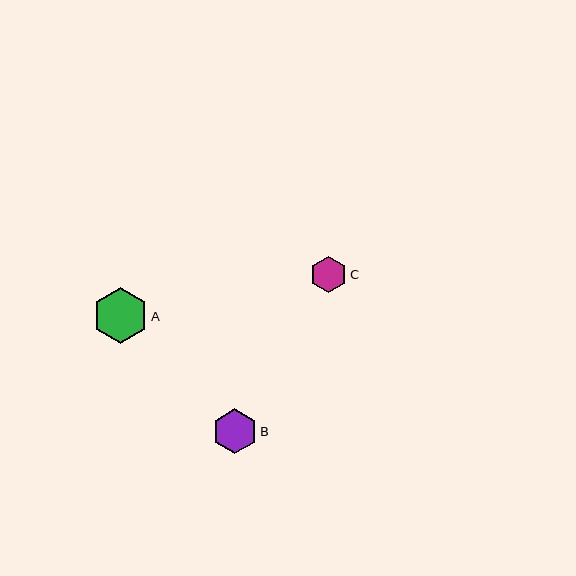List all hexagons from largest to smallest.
From largest to smallest: A, B, C.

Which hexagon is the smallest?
Hexagon C is the smallest with a size of approximately 36 pixels.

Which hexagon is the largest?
Hexagon A is the largest with a size of approximately 56 pixels.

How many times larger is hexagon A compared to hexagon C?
Hexagon A is approximately 1.5 times the size of hexagon C.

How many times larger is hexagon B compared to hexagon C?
Hexagon B is approximately 1.2 times the size of hexagon C.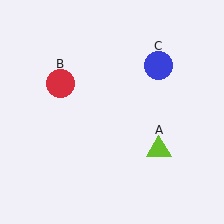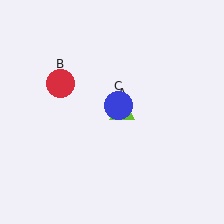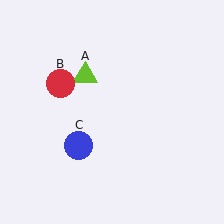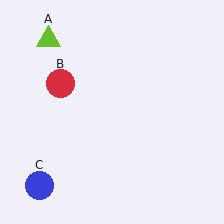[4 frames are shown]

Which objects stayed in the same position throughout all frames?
Red circle (object B) remained stationary.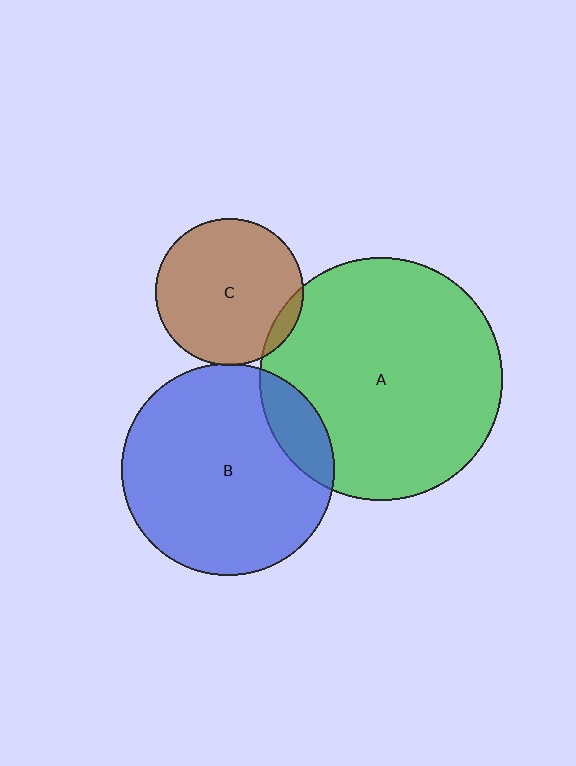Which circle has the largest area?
Circle A (green).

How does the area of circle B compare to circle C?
Approximately 2.1 times.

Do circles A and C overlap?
Yes.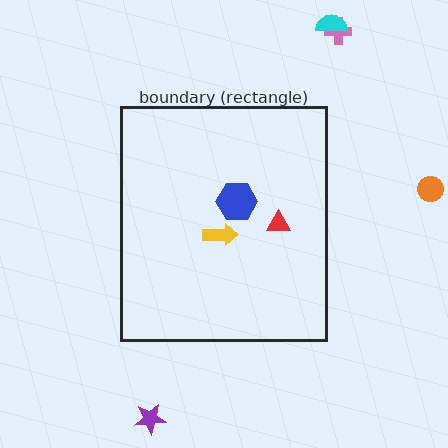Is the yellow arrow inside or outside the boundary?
Inside.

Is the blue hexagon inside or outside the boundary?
Inside.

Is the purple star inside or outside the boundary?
Outside.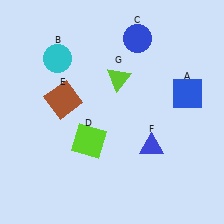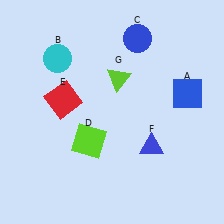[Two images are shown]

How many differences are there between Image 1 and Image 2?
There is 1 difference between the two images.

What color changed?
The square (E) changed from brown in Image 1 to red in Image 2.